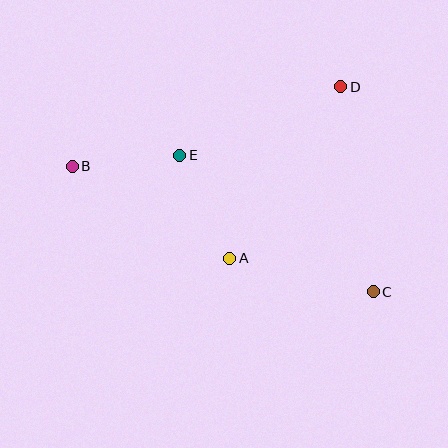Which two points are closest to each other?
Points B and E are closest to each other.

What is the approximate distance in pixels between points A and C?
The distance between A and C is approximately 147 pixels.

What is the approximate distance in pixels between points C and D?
The distance between C and D is approximately 208 pixels.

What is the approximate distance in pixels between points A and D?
The distance between A and D is approximately 204 pixels.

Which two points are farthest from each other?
Points B and C are farthest from each other.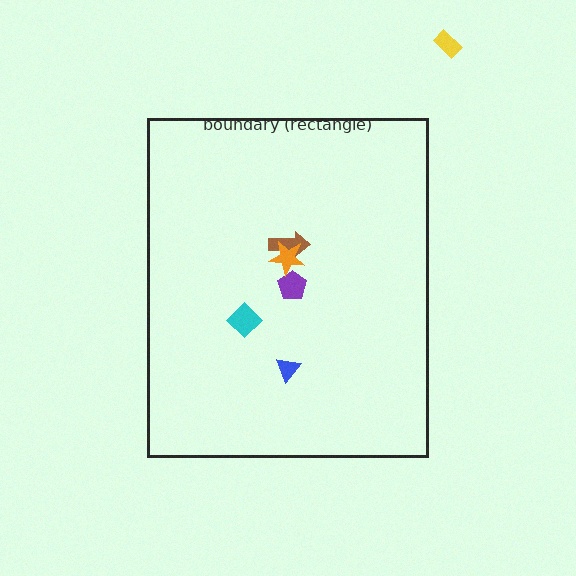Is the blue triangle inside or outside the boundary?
Inside.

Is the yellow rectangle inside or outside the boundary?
Outside.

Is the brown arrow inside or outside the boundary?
Inside.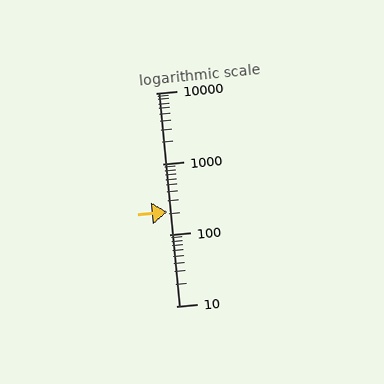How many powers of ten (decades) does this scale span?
The scale spans 3 decades, from 10 to 10000.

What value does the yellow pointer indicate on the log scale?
The pointer indicates approximately 210.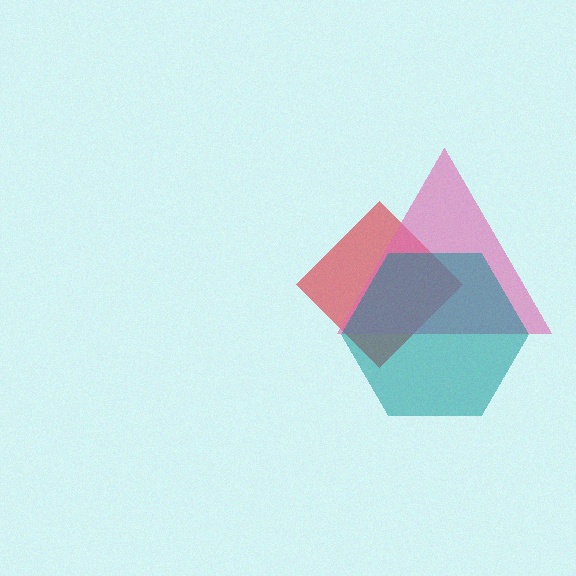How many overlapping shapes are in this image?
There are 3 overlapping shapes in the image.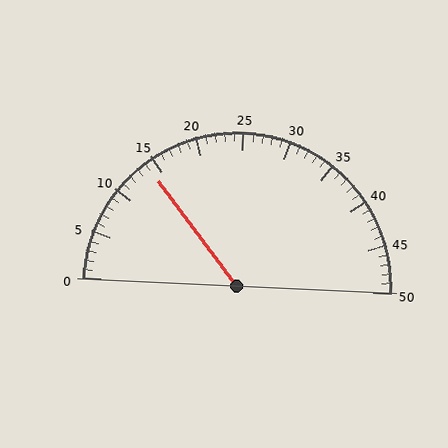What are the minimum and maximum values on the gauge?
The gauge ranges from 0 to 50.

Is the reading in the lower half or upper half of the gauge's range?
The reading is in the lower half of the range (0 to 50).